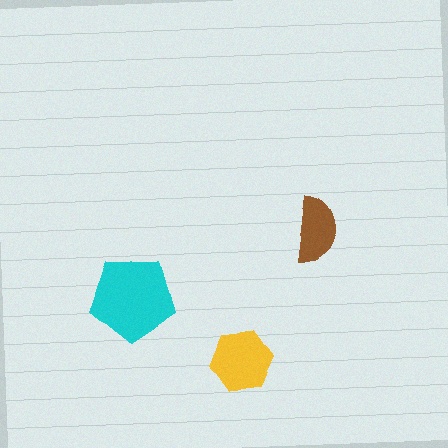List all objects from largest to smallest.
The cyan pentagon, the yellow hexagon, the brown semicircle.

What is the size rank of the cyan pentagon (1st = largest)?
1st.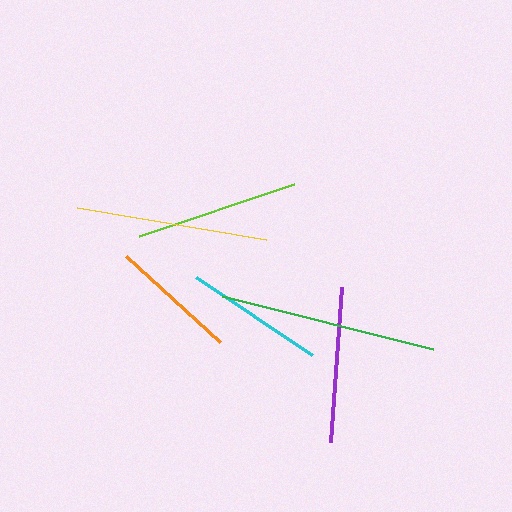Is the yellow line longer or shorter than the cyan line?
The yellow line is longer than the cyan line.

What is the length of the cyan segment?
The cyan segment is approximately 140 pixels long.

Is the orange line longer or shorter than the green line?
The green line is longer than the orange line.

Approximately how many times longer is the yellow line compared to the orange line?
The yellow line is approximately 1.5 times the length of the orange line.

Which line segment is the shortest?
The orange line is the shortest at approximately 128 pixels.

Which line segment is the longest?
The green line is the longest at approximately 217 pixels.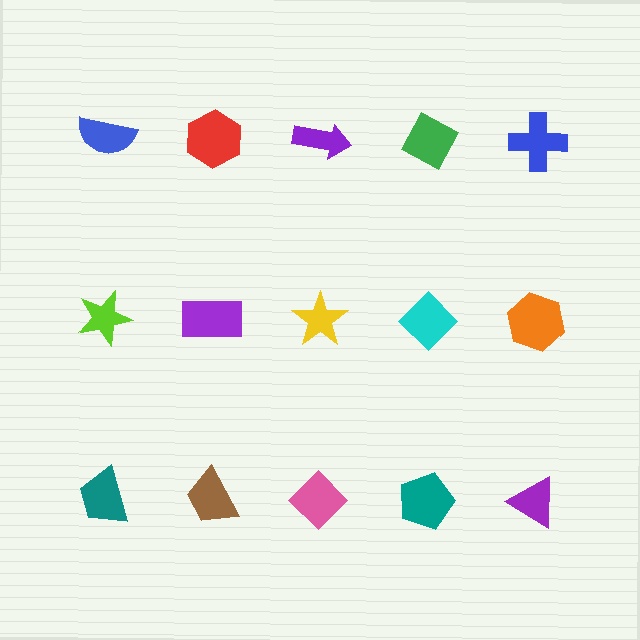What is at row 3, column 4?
A teal pentagon.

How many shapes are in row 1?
5 shapes.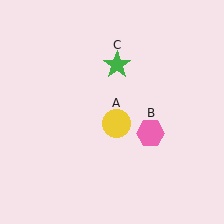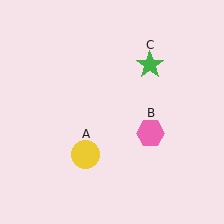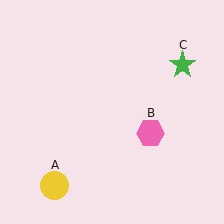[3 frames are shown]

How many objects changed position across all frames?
2 objects changed position: yellow circle (object A), green star (object C).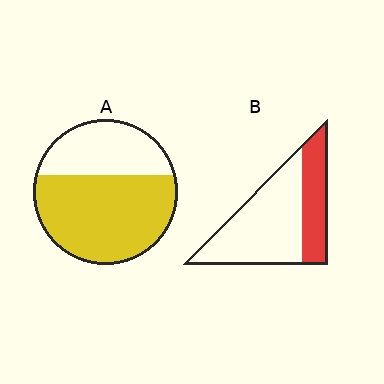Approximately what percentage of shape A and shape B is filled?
A is approximately 65% and B is approximately 35%.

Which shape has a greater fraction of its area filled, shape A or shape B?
Shape A.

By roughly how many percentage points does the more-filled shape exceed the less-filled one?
By roughly 30 percentage points (A over B).